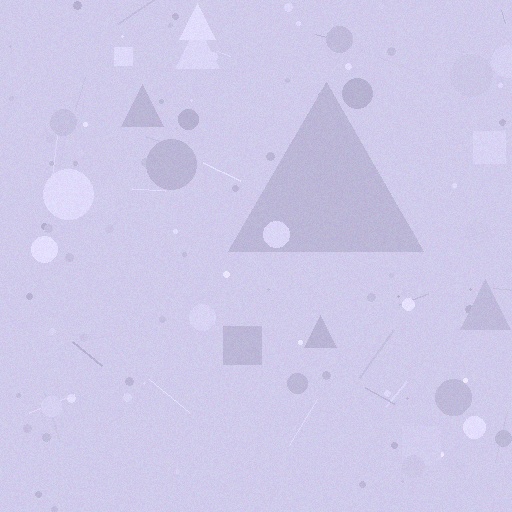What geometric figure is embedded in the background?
A triangle is embedded in the background.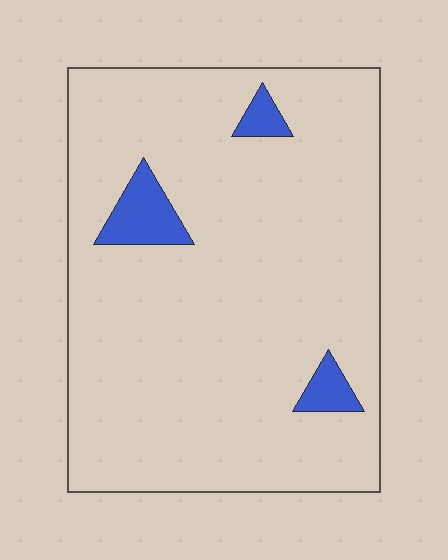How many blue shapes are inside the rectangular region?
3.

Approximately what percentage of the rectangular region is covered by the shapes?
Approximately 5%.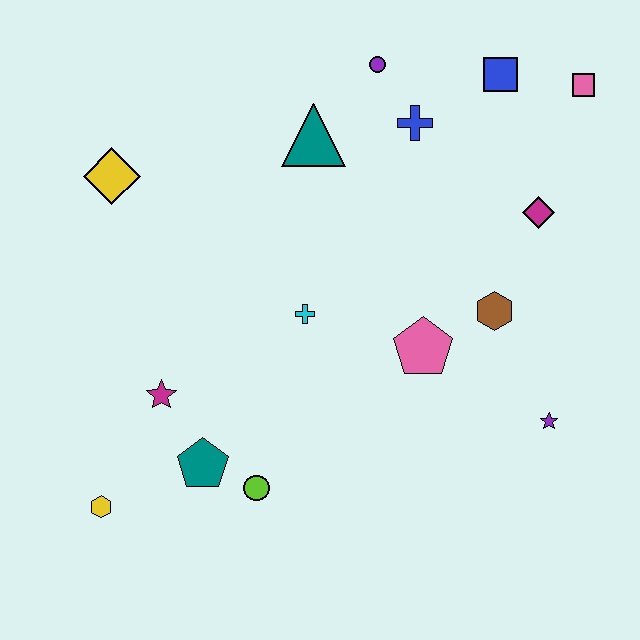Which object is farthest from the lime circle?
The pink square is farthest from the lime circle.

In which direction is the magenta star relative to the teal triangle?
The magenta star is below the teal triangle.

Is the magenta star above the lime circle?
Yes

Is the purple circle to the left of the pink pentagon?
Yes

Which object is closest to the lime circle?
The teal pentagon is closest to the lime circle.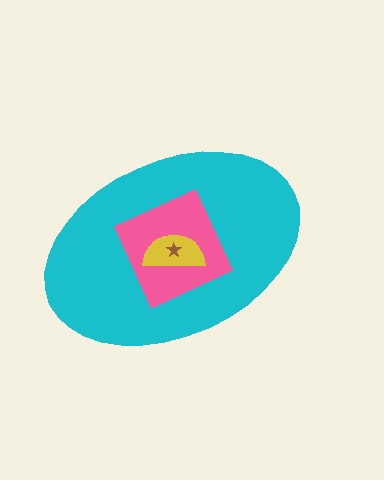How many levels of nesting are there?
4.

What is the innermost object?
The brown star.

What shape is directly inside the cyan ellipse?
The pink square.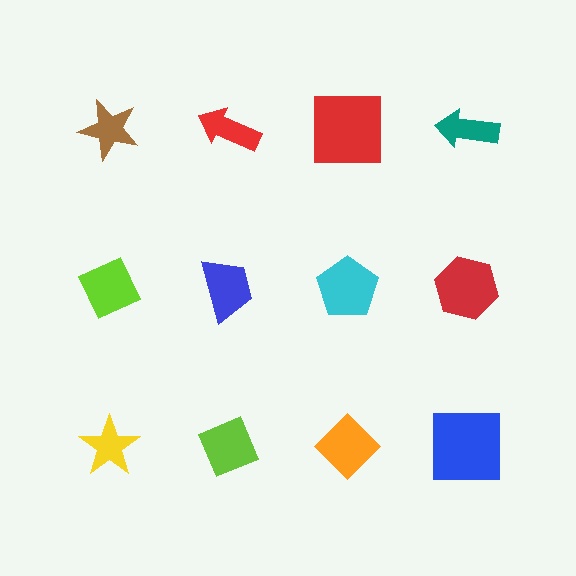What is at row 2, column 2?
A blue trapezoid.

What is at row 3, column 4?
A blue square.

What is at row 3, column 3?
An orange diamond.